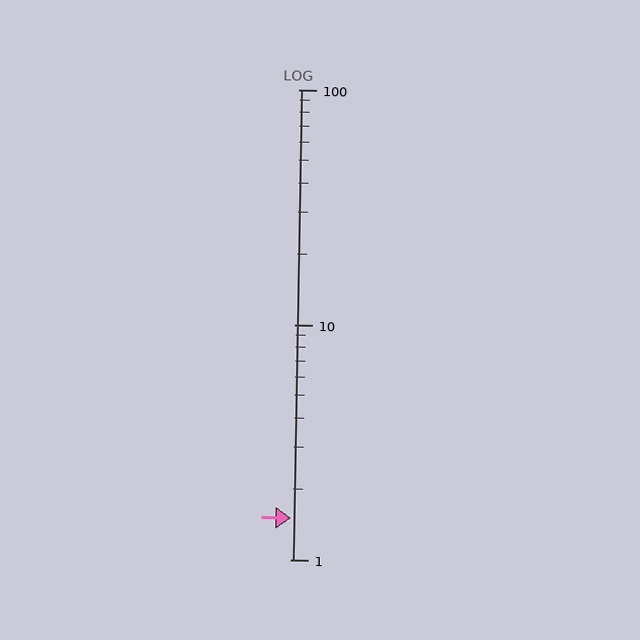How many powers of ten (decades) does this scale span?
The scale spans 2 decades, from 1 to 100.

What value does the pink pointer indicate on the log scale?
The pointer indicates approximately 1.5.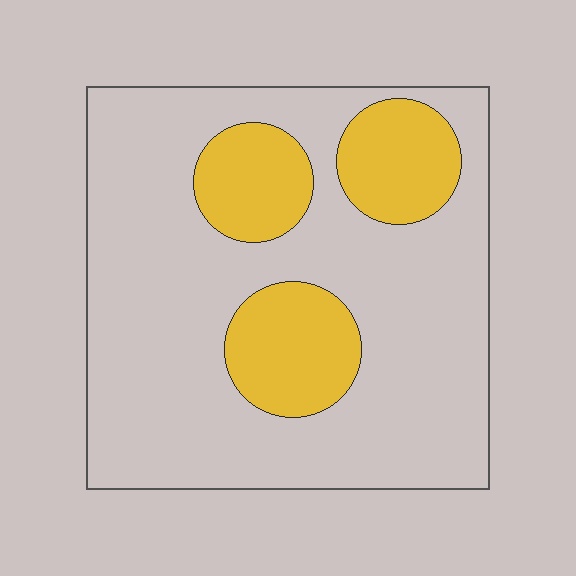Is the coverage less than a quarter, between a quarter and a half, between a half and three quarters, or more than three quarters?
Less than a quarter.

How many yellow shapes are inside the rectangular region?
3.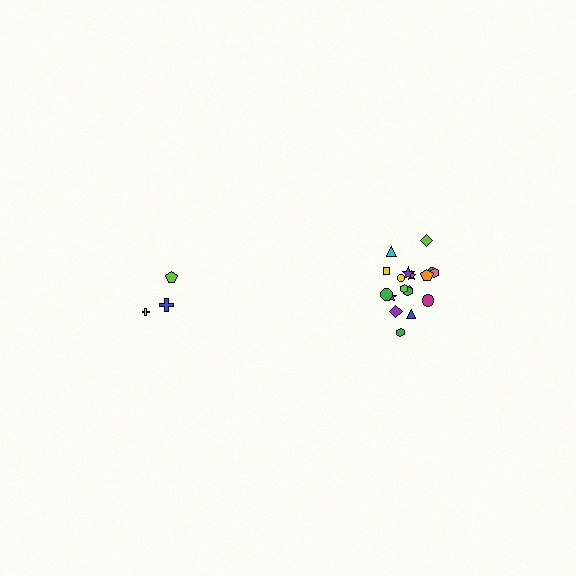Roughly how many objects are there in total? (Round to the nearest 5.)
Roughly 20 objects in total.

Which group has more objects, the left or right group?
The right group.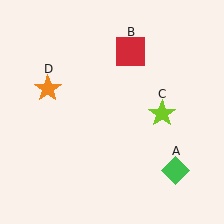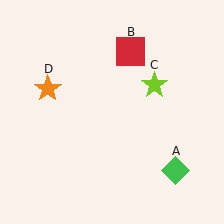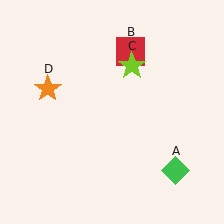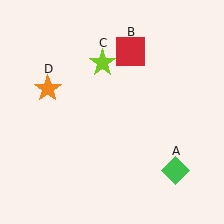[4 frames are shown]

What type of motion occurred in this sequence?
The lime star (object C) rotated counterclockwise around the center of the scene.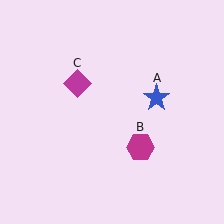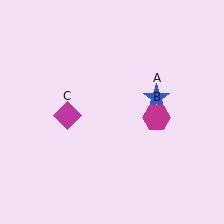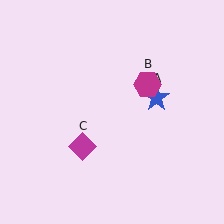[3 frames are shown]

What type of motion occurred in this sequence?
The magenta hexagon (object B), magenta diamond (object C) rotated counterclockwise around the center of the scene.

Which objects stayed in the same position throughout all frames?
Blue star (object A) remained stationary.